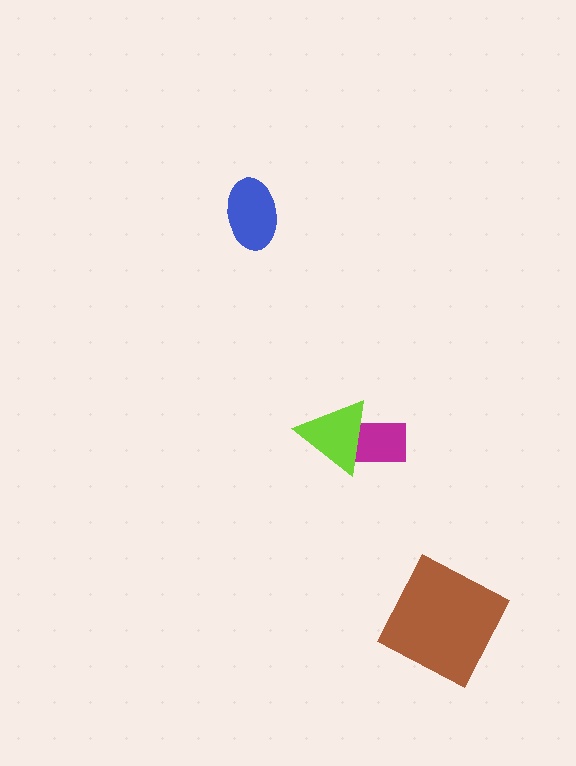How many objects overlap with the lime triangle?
1 object overlaps with the lime triangle.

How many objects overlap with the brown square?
0 objects overlap with the brown square.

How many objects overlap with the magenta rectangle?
1 object overlaps with the magenta rectangle.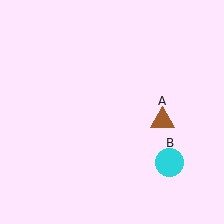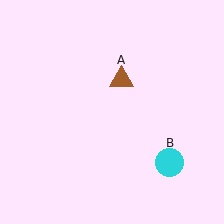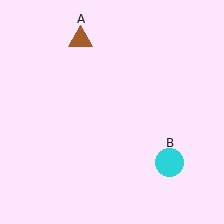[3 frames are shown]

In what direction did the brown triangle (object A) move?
The brown triangle (object A) moved up and to the left.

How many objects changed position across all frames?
1 object changed position: brown triangle (object A).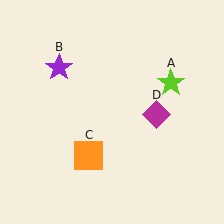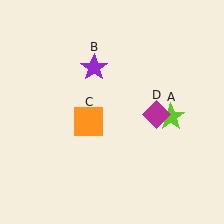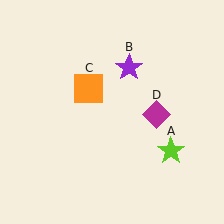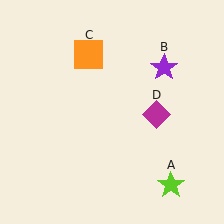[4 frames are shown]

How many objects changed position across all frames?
3 objects changed position: lime star (object A), purple star (object B), orange square (object C).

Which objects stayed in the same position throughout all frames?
Magenta diamond (object D) remained stationary.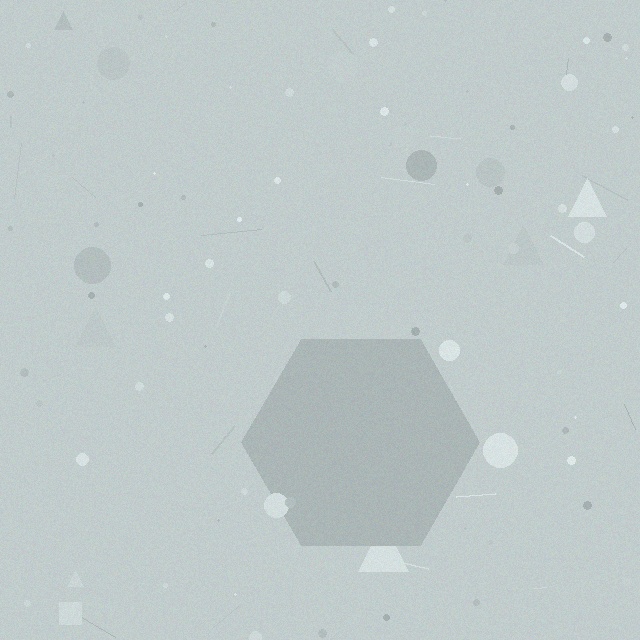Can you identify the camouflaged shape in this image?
The camouflaged shape is a hexagon.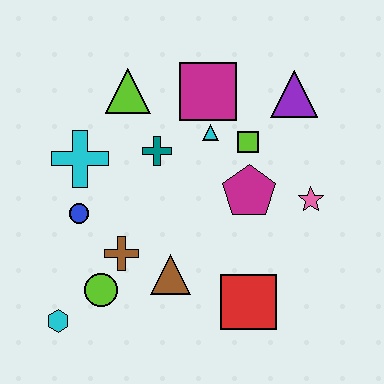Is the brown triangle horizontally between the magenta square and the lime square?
No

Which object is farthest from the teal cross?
The cyan hexagon is farthest from the teal cross.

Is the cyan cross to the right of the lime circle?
No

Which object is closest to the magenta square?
The cyan triangle is closest to the magenta square.